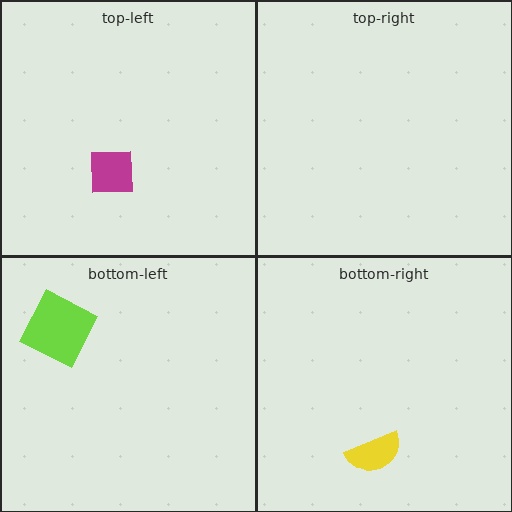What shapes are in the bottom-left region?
The lime square.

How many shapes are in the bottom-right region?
1.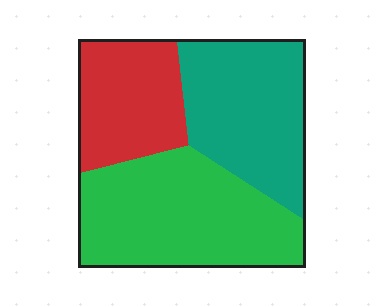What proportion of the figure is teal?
Teal covers about 35% of the figure.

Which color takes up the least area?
Red, at roughly 25%.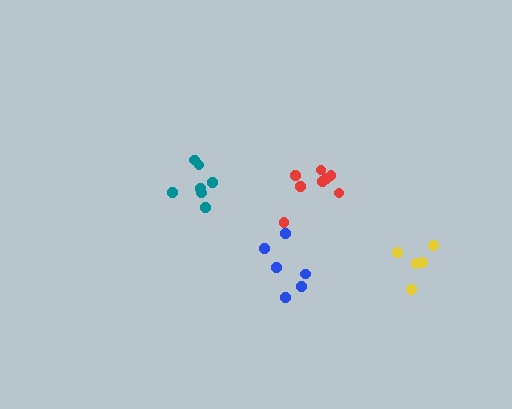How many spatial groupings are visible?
There are 4 spatial groupings.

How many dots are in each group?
Group 1: 6 dots, Group 2: 7 dots, Group 3: 8 dots, Group 4: 5 dots (26 total).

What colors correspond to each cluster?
The clusters are colored: blue, teal, red, yellow.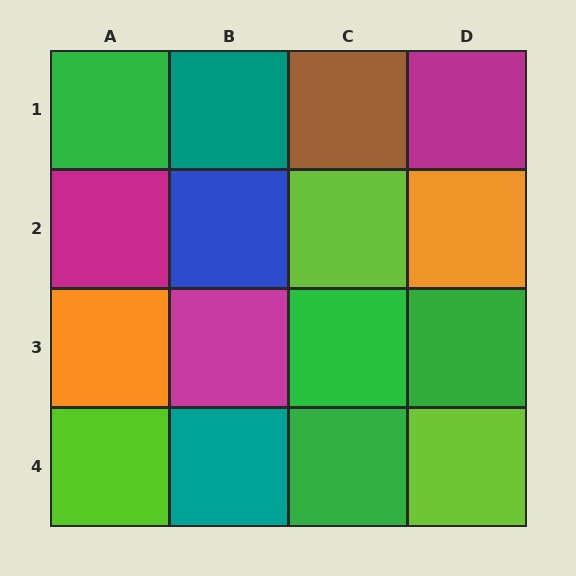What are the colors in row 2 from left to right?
Magenta, blue, lime, orange.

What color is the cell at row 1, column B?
Teal.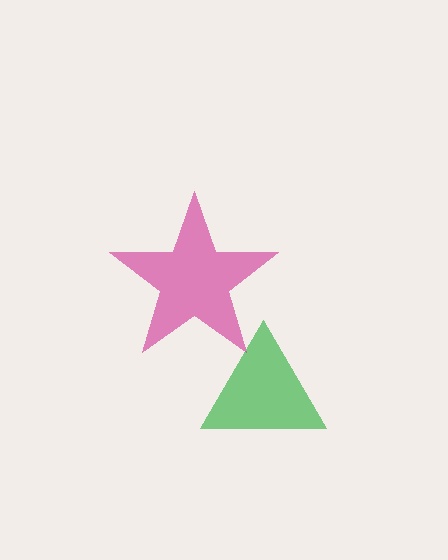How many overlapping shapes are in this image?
There are 2 overlapping shapes in the image.